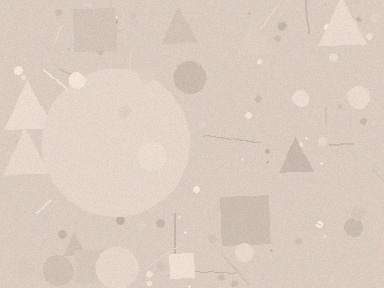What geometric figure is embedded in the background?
A circle is embedded in the background.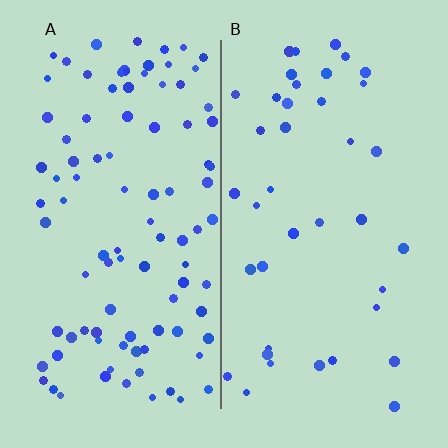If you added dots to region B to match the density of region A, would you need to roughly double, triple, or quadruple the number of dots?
Approximately double.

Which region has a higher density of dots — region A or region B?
A (the left).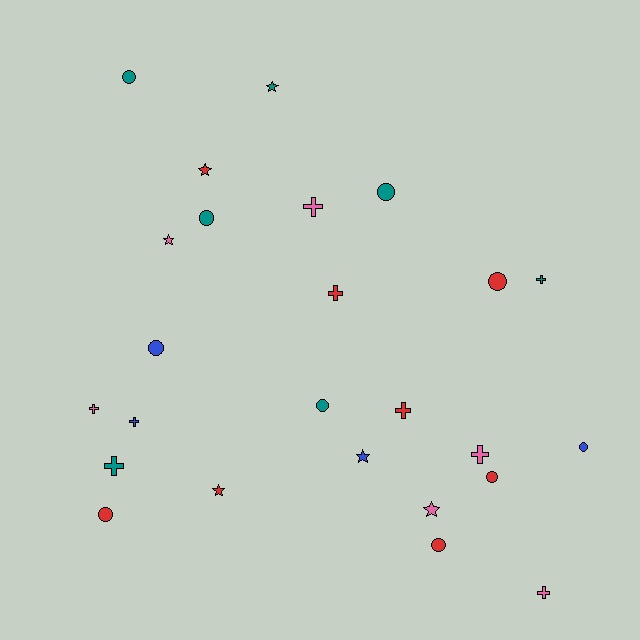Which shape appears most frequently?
Circle, with 10 objects.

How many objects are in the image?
There are 25 objects.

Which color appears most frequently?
Red, with 8 objects.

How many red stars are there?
There are 2 red stars.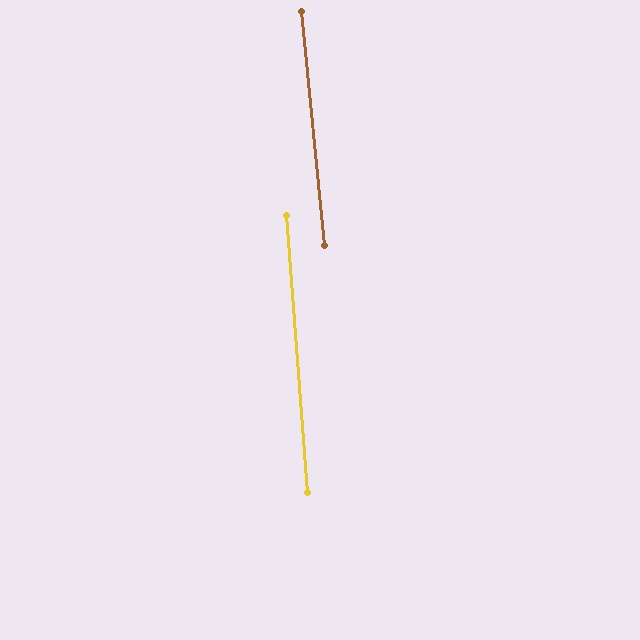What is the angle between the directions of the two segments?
Approximately 1 degree.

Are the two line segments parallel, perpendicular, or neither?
Parallel — their directions differ by only 1.3°.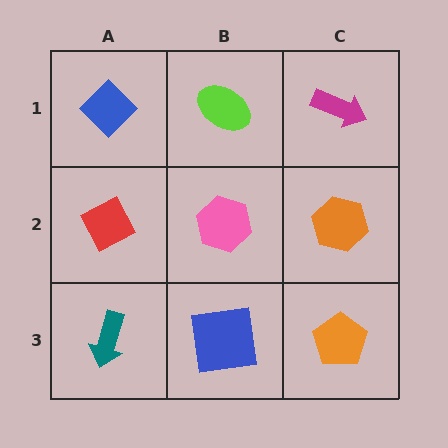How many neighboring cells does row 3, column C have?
2.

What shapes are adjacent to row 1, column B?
A pink hexagon (row 2, column B), a blue diamond (row 1, column A), a magenta arrow (row 1, column C).